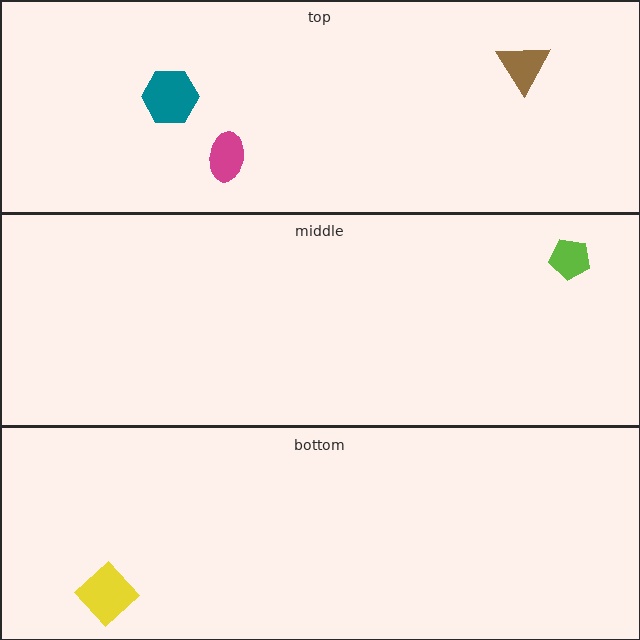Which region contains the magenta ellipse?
The top region.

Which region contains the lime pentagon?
The middle region.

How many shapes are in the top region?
3.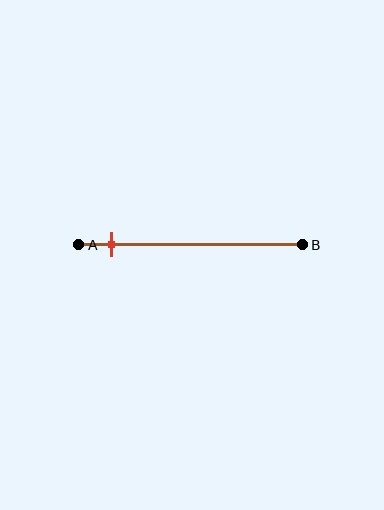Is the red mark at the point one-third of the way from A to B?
No, the mark is at about 15% from A, not at the 33% one-third point.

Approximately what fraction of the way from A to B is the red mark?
The red mark is approximately 15% of the way from A to B.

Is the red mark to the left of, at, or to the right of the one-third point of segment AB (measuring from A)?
The red mark is to the left of the one-third point of segment AB.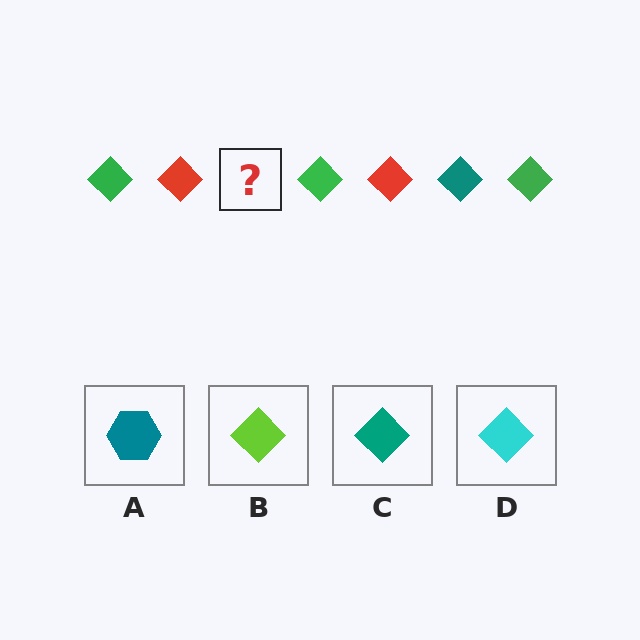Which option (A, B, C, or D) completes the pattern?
C.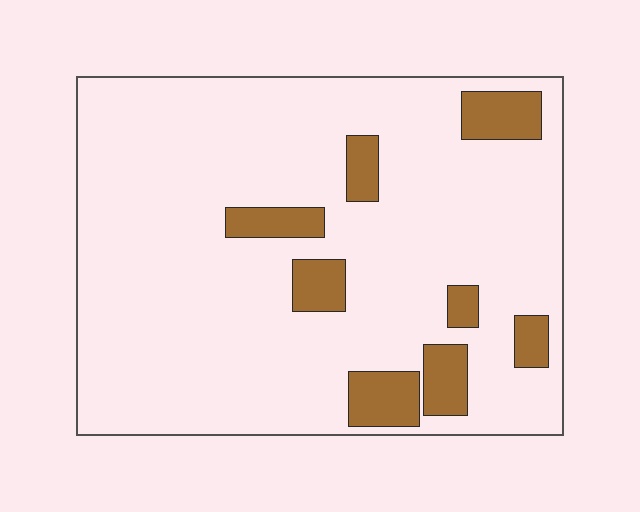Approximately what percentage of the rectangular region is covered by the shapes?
Approximately 15%.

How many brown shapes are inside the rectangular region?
8.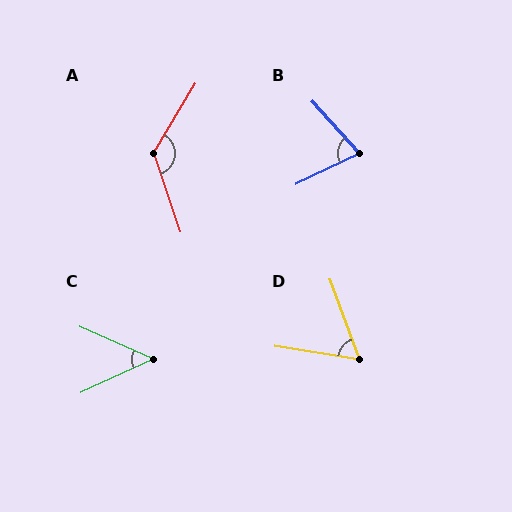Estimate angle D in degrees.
Approximately 60 degrees.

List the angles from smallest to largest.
C (48°), D (60°), B (74°), A (130°).